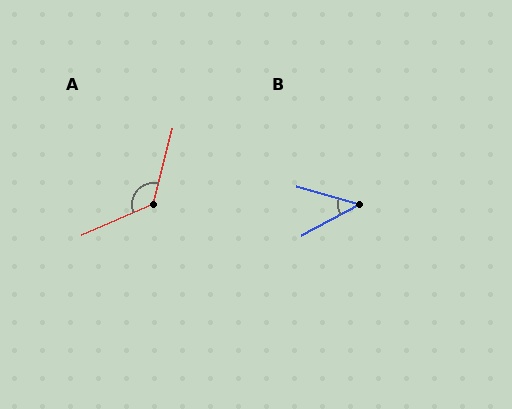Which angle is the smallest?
B, at approximately 44 degrees.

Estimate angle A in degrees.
Approximately 128 degrees.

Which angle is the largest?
A, at approximately 128 degrees.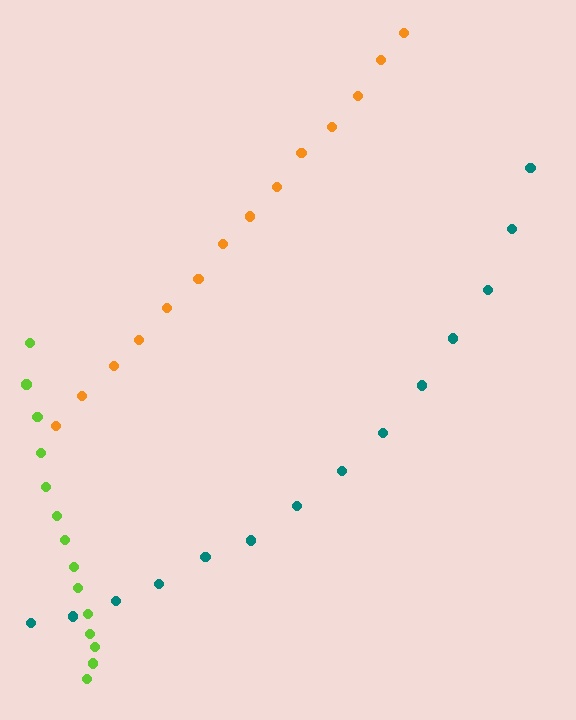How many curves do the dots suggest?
There are 3 distinct paths.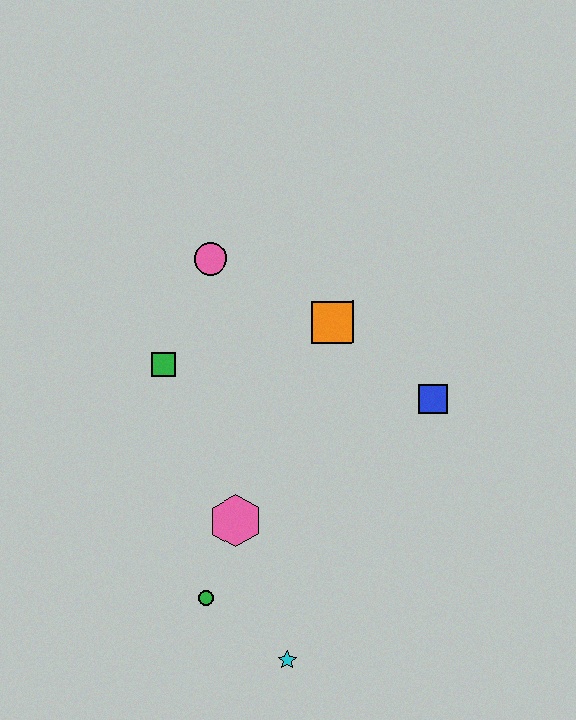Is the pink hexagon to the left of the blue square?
Yes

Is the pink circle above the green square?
Yes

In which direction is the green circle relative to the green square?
The green circle is below the green square.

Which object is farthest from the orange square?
The cyan star is farthest from the orange square.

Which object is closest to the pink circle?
The green square is closest to the pink circle.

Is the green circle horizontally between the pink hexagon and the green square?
Yes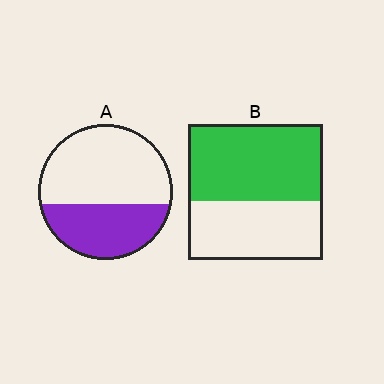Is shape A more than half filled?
No.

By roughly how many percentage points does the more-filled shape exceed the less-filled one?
By roughly 20 percentage points (B over A).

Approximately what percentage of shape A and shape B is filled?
A is approximately 40% and B is approximately 55%.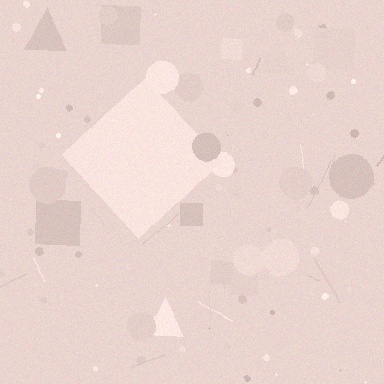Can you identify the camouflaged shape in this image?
The camouflaged shape is a diamond.